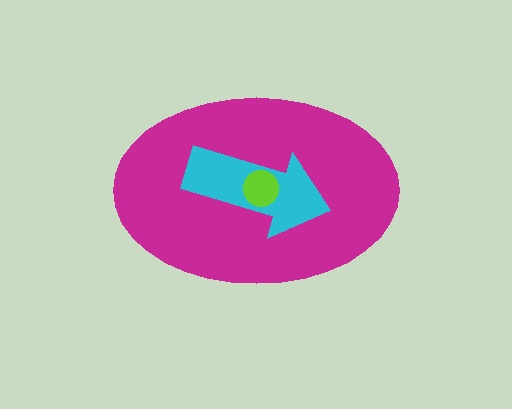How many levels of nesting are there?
3.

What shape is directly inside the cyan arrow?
The lime circle.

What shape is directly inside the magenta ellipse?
The cyan arrow.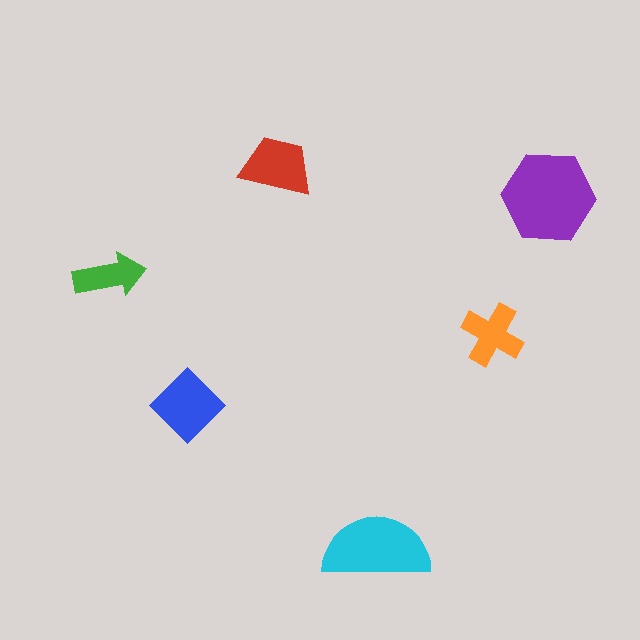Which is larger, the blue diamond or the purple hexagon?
The purple hexagon.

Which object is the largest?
The purple hexagon.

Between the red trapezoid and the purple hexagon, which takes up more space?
The purple hexagon.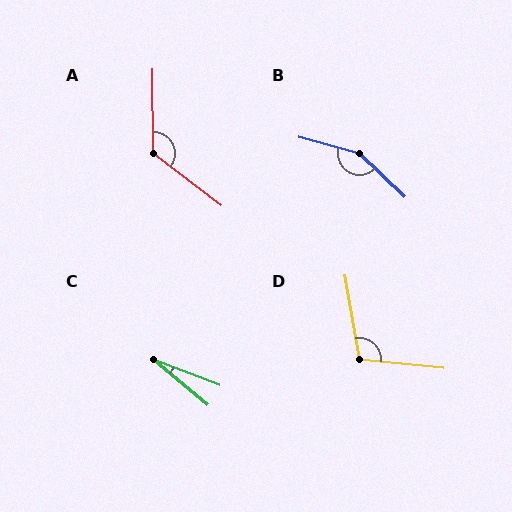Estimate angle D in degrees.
Approximately 105 degrees.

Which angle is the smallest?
C, at approximately 19 degrees.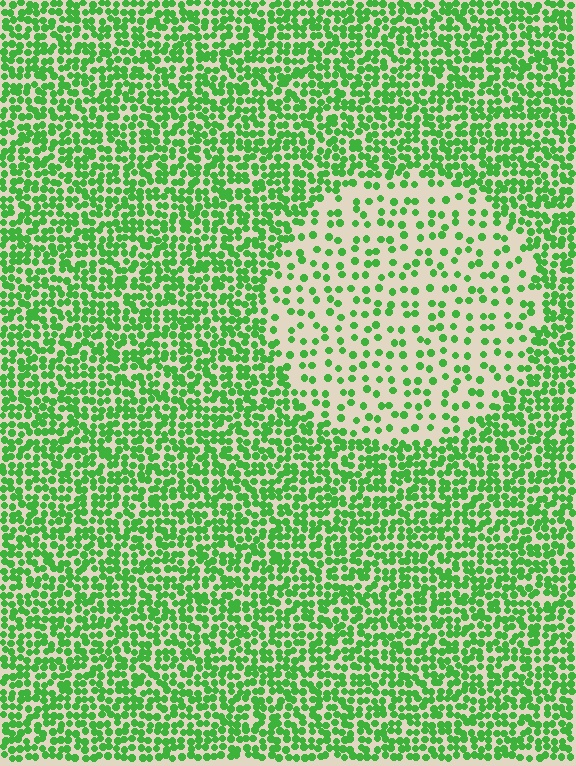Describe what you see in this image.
The image contains small green elements arranged at two different densities. A circle-shaped region is visible where the elements are less densely packed than the surrounding area.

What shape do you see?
I see a circle.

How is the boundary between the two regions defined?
The boundary is defined by a change in element density (approximately 2.5x ratio). All elements are the same color, size, and shape.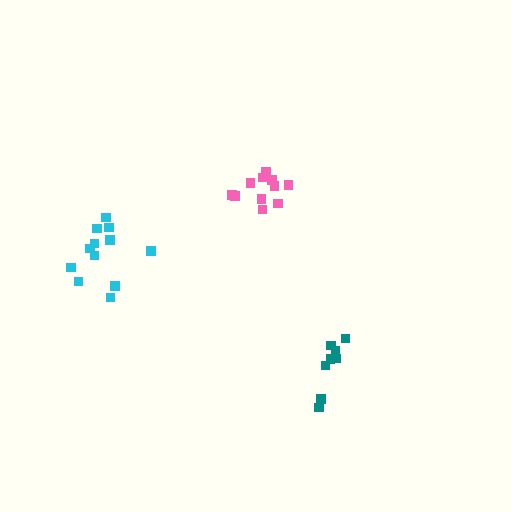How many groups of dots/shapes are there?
There are 3 groups.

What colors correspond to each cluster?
The clusters are colored: pink, cyan, teal.